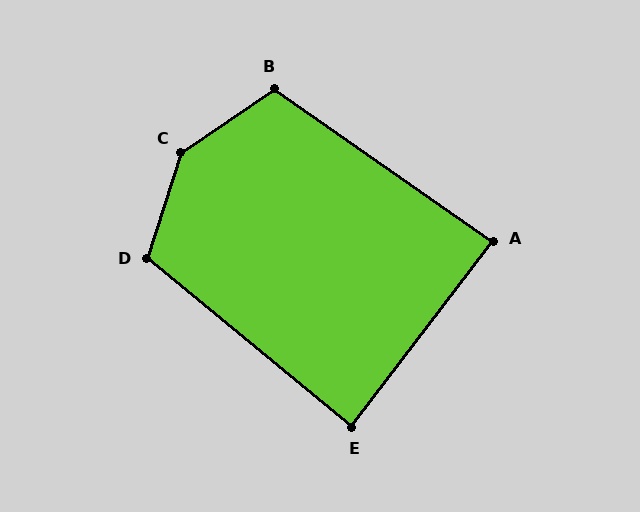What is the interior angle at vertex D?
Approximately 112 degrees (obtuse).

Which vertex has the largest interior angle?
C, at approximately 142 degrees.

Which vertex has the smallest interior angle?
A, at approximately 88 degrees.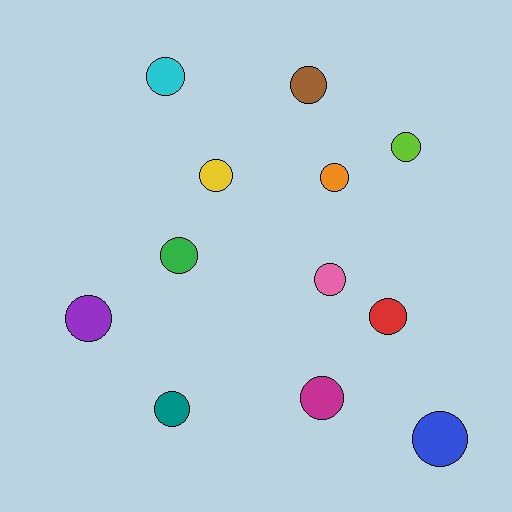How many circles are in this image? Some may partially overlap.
There are 12 circles.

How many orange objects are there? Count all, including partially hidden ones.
There is 1 orange object.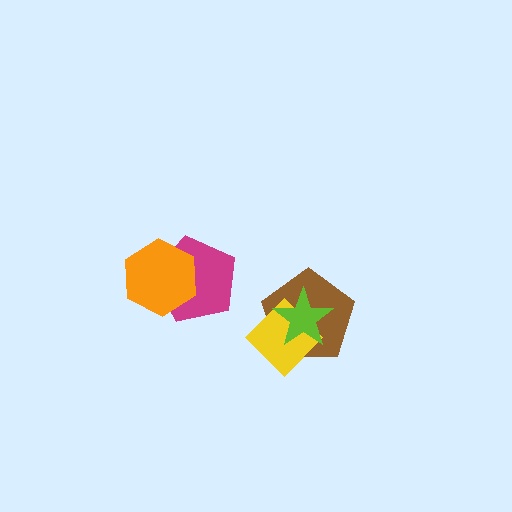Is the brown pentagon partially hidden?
Yes, it is partially covered by another shape.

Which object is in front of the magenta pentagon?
The orange hexagon is in front of the magenta pentagon.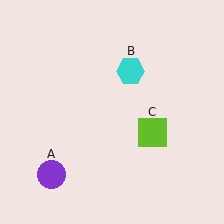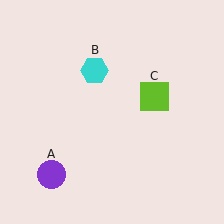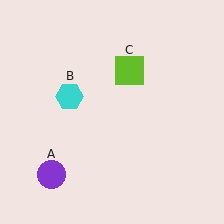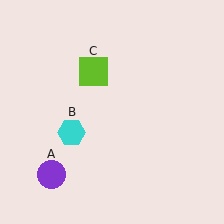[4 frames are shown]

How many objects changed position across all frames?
2 objects changed position: cyan hexagon (object B), lime square (object C).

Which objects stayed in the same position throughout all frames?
Purple circle (object A) remained stationary.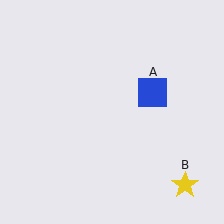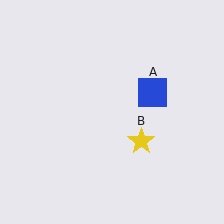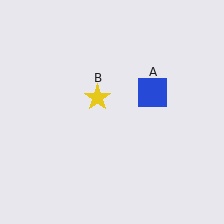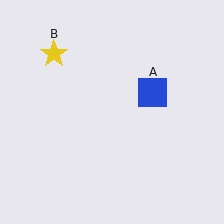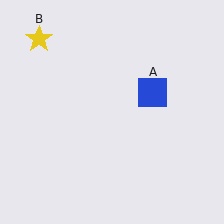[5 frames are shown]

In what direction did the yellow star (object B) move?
The yellow star (object B) moved up and to the left.